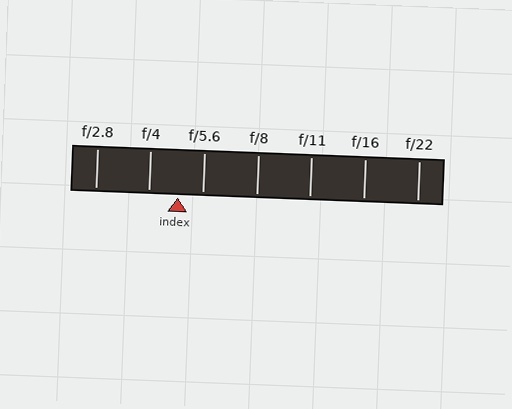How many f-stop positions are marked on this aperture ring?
There are 7 f-stop positions marked.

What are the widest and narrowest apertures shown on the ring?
The widest aperture shown is f/2.8 and the narrowest is f/22.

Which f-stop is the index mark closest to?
The index mark is closest to f/5.6.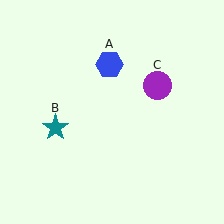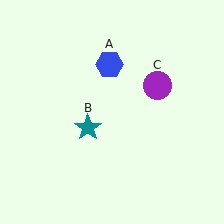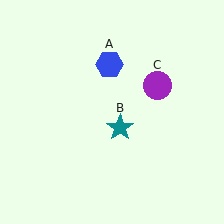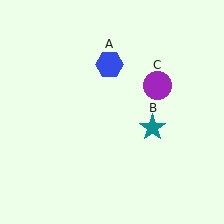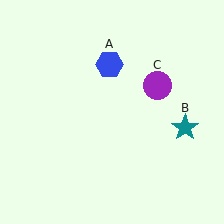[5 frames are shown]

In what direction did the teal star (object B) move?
The teal star (object B) moved right.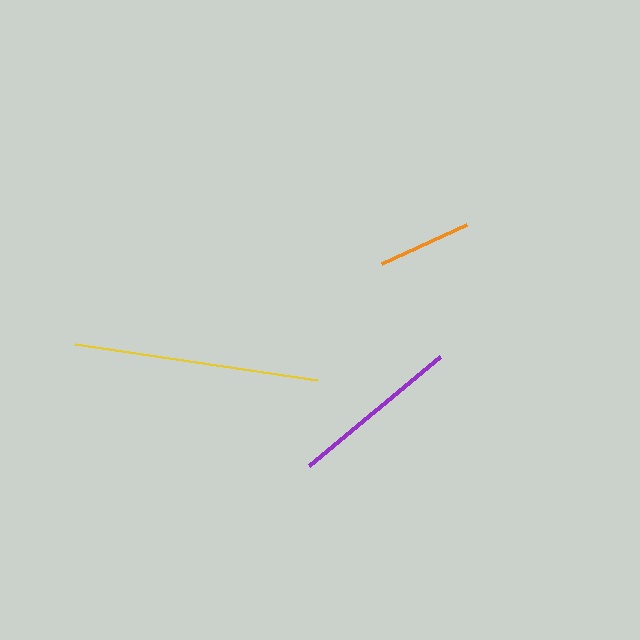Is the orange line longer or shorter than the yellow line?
The yellow line is longer than the orange line.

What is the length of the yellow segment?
The yellow segment is approximately 244 pixels long.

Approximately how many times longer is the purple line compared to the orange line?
The purple line is approximately 1.8 times the length of the orange line.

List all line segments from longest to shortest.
From longest to shortest: yellow, purple, orange.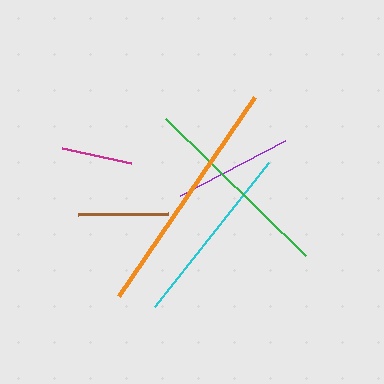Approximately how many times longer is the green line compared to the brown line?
The green line is approximately 2.2 times the length of the brown line.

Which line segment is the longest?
The orange line is the longest at approximately 242 pixels.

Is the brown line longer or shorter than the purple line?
The purple line is longer than the brown line.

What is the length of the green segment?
The green segment is approximately 195 pixels long.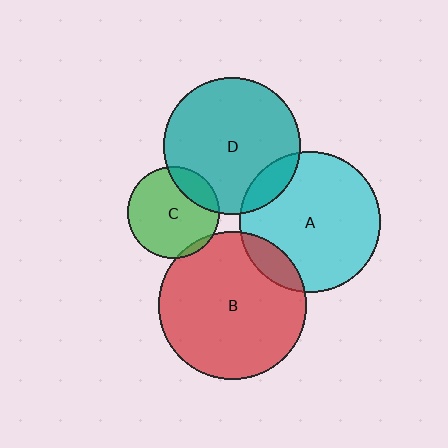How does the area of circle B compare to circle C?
Approximately 2.6 times.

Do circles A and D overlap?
Yes.